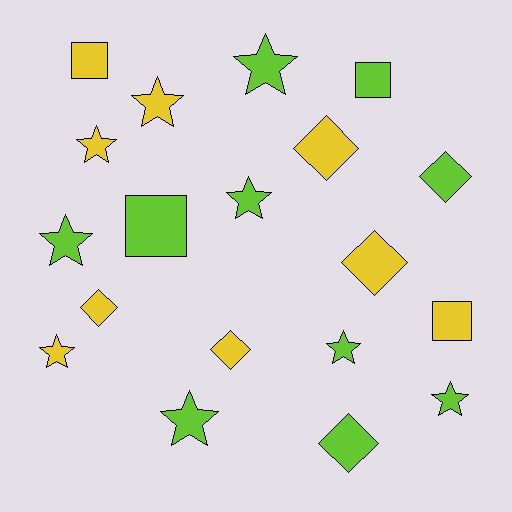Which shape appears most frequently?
Star, with 9 objects.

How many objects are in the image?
There are 19 objects.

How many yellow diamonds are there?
There are 4 yellow diamonds.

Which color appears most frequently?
Lime, with 10 objects.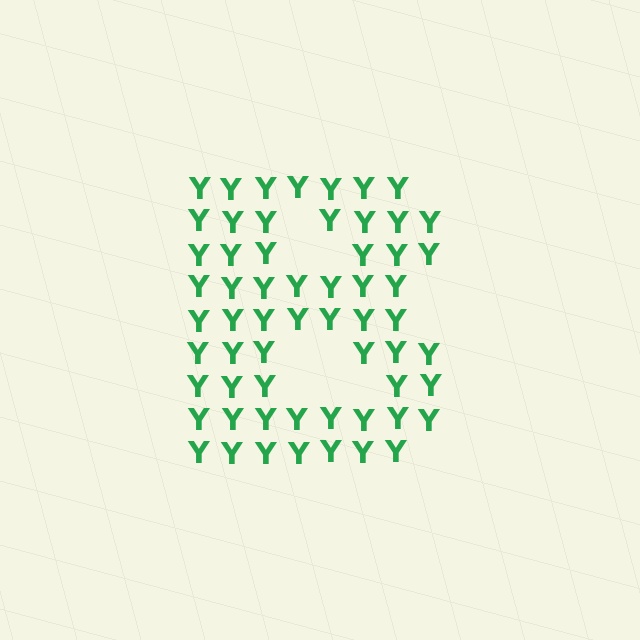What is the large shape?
The large shape is the letter B.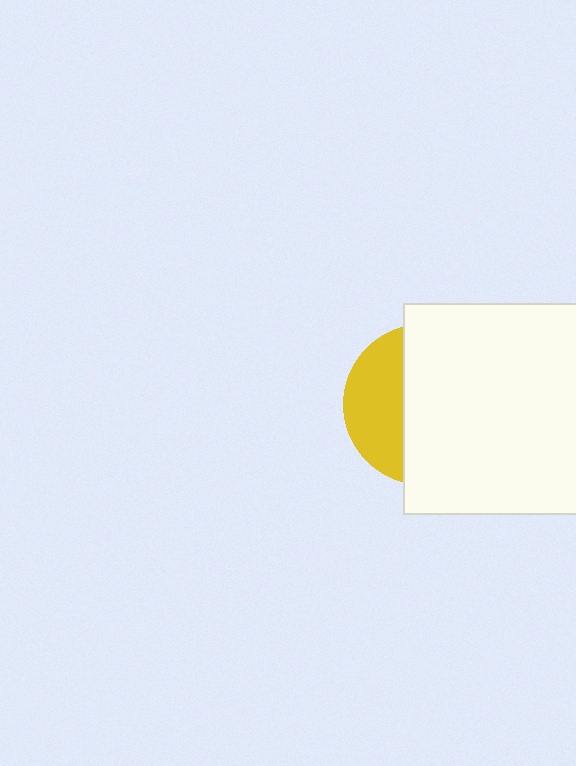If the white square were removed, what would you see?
You would see the complete yellow circle.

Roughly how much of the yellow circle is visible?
A small part of it is visible (roughly 34%).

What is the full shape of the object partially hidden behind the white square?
The partially hidden object is a yellow circle.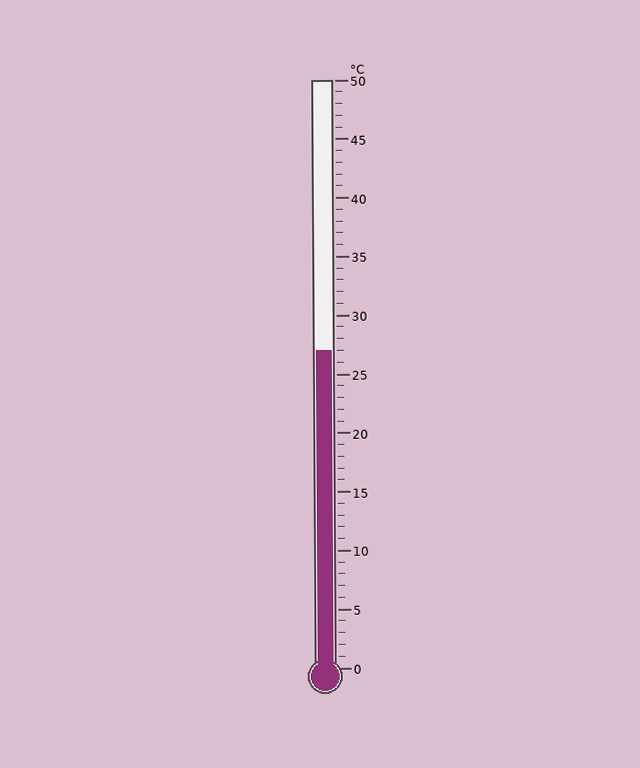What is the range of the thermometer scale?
The thermometer scale ranges from 0°C to 50°C.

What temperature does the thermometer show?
The thermometer shows approximately 27°C.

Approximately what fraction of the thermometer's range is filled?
The thermometer is filled to approximately 55% of its range.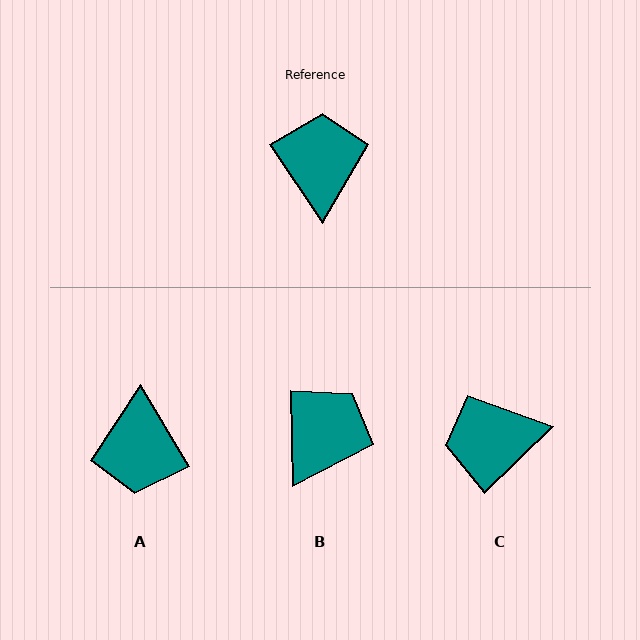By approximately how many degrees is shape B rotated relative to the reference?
Approximately 33 degrees clockwise.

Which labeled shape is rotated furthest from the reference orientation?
A, about 177 degrees away.